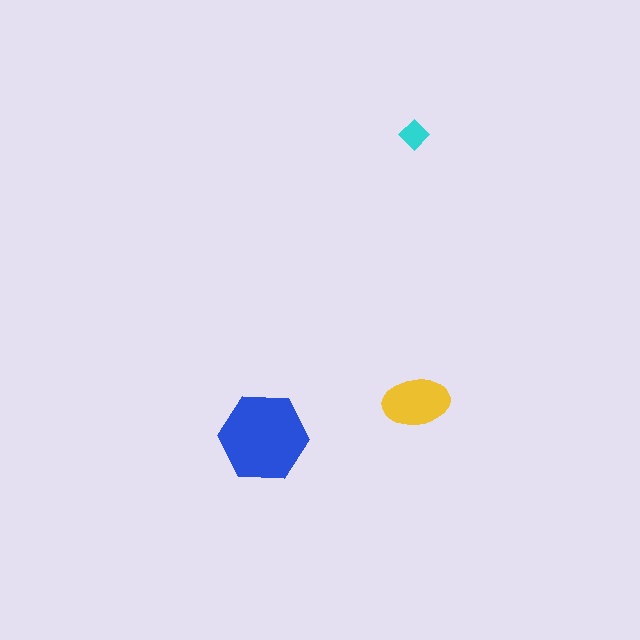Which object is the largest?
The blue hexagon.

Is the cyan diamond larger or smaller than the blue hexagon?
Smaller.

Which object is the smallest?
The cyan diamond.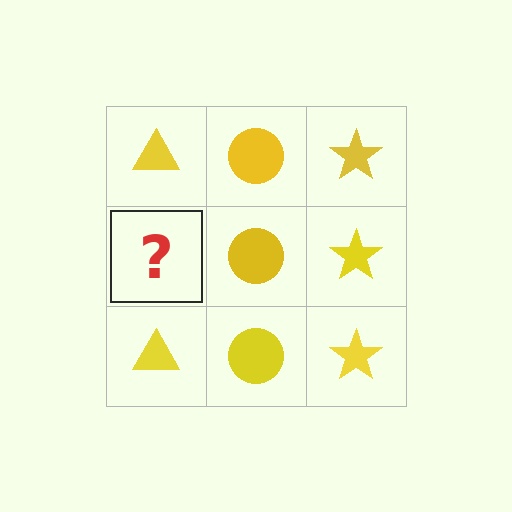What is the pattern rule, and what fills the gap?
The rule is that each column has a consistent shape. The gap should be filled with a yellow triangle.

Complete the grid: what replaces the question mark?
The question mark should be replaced with a yellow triangle.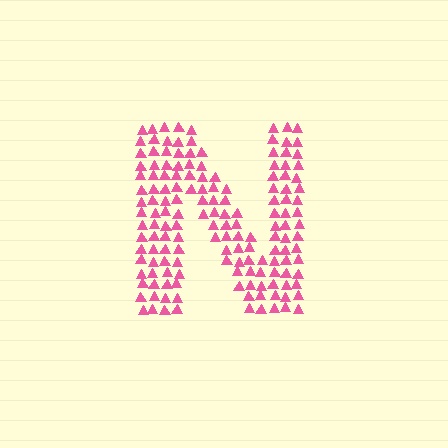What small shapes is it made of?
It is made of small triangles.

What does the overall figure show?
The overall figure shows the letter N.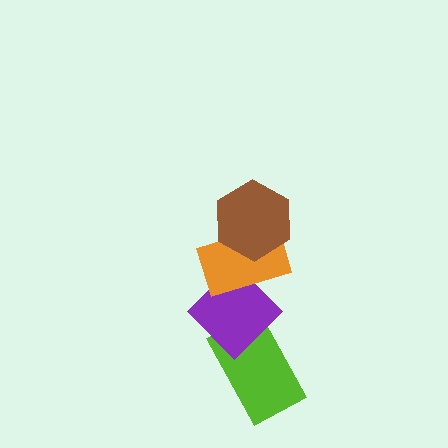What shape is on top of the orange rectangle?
The brown hexagon is on top of the orange rectangle.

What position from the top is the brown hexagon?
The brown hexagon is 1st from the top.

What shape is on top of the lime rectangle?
The purple diamond is on top of the lime rectangle.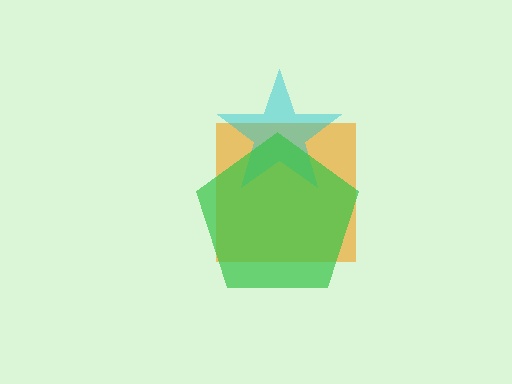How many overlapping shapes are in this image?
There are 3 overlapping shapes in the image.